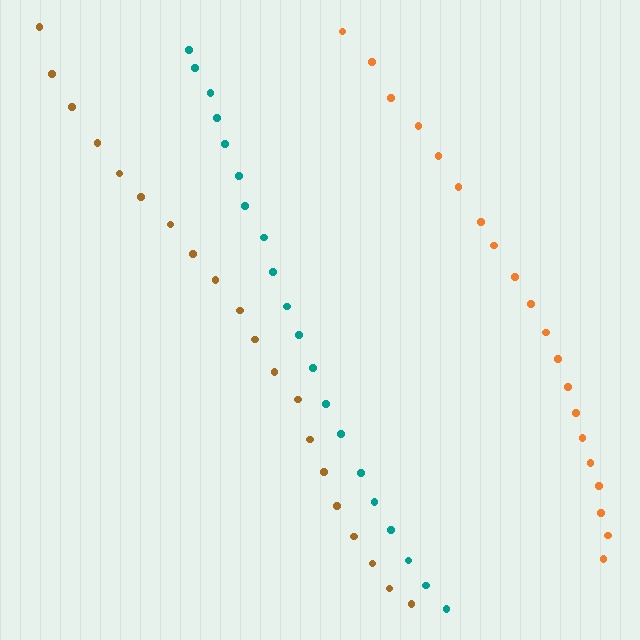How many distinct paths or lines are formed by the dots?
There are 3 distinct paths.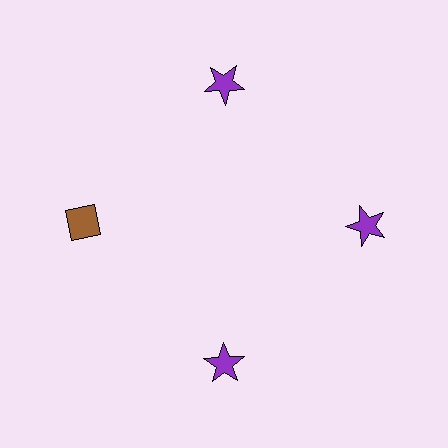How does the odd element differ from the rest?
It differs in both color (brown instead of purple) and shape (diamond instead of star).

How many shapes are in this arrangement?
There are 4 shapes arranged in a ring pattern.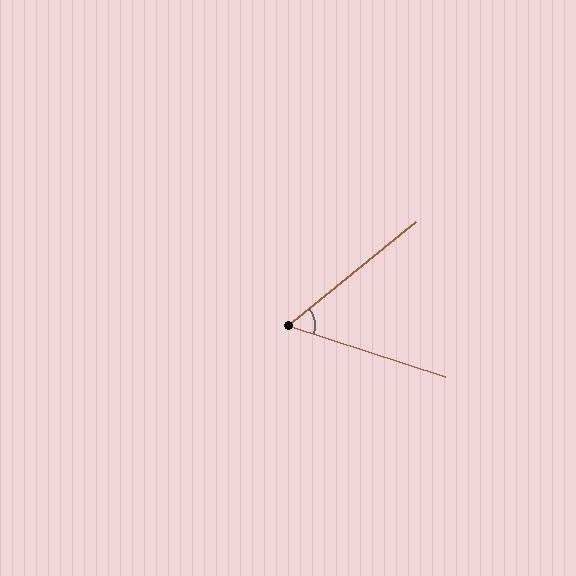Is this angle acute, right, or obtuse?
It is acute.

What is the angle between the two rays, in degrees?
Approximately 57 degrees.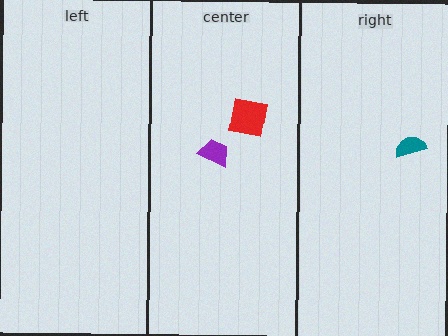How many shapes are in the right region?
1.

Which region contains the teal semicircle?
The right region.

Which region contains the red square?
The center region.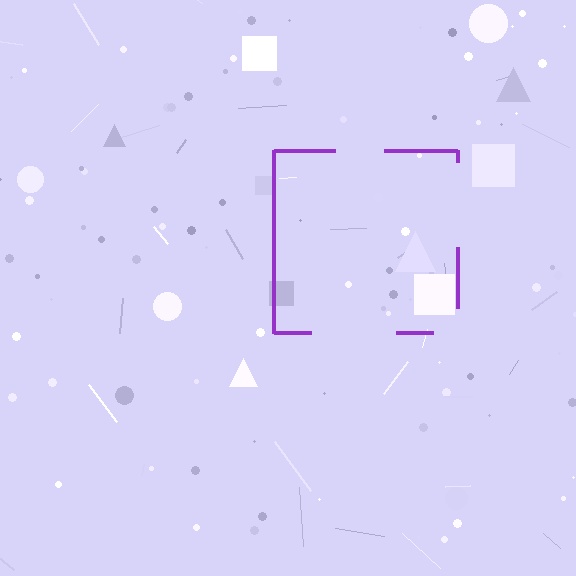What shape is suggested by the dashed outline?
The dashed outline suggests a square.